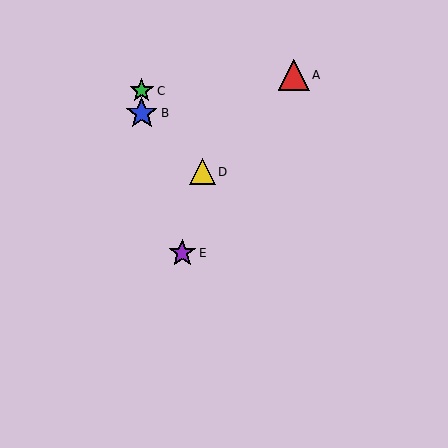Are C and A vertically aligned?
No, C is at x≈142 and A is at x≈294.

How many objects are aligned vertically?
2 objects (B, C) are aligned vertically.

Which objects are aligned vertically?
Objects B, C are aligned vertically.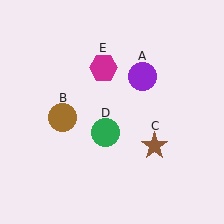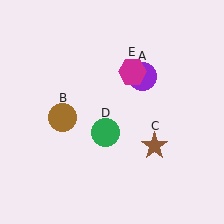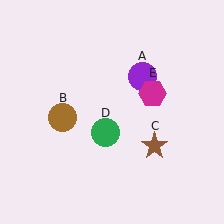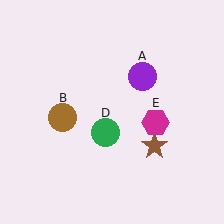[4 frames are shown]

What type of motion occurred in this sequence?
The magenta hexagon (object E) rotated clockwise around the center of the scene.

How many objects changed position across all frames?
1 object changed position: magenta hexagon (object E).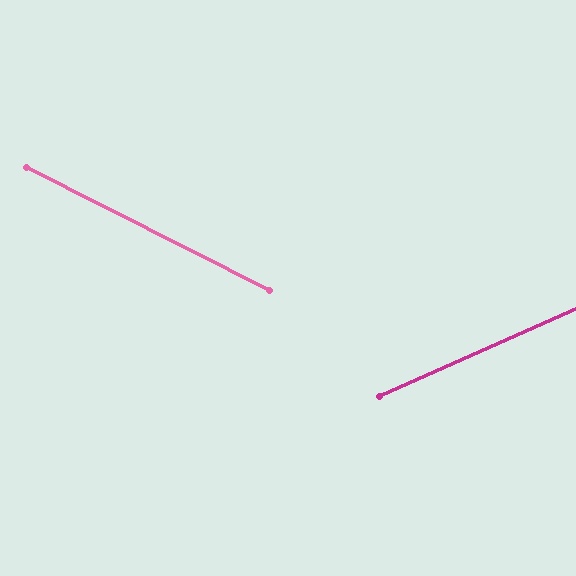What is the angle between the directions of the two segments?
Approximately 51 degrees.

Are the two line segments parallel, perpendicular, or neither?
Neither parallel nor perpendicular — they differ by about 51°.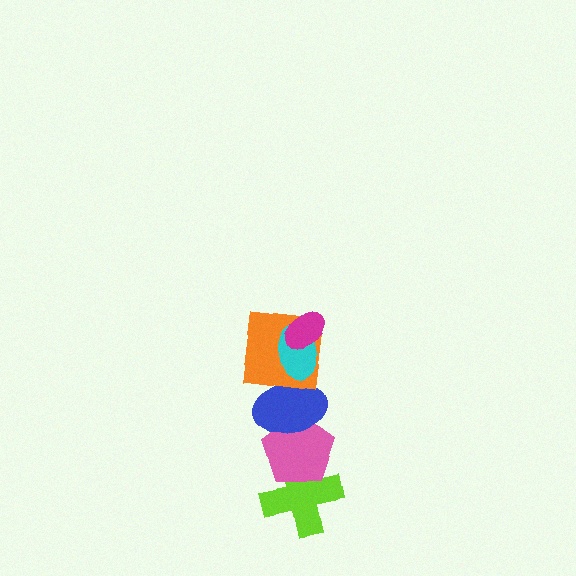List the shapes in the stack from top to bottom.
From top to bottom: the magenta ellipse, the cyan ellipse, the orange square, the blue ellipse, the pink pentagon, the lime cross.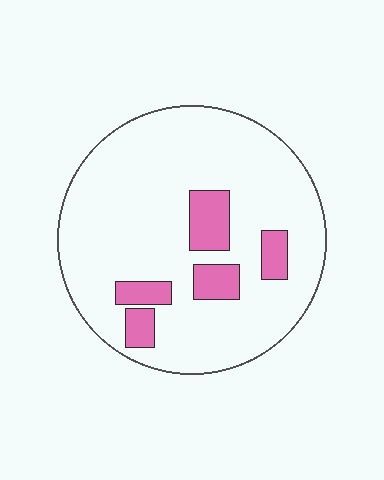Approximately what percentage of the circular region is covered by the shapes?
Approximately 15%.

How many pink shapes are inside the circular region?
5.